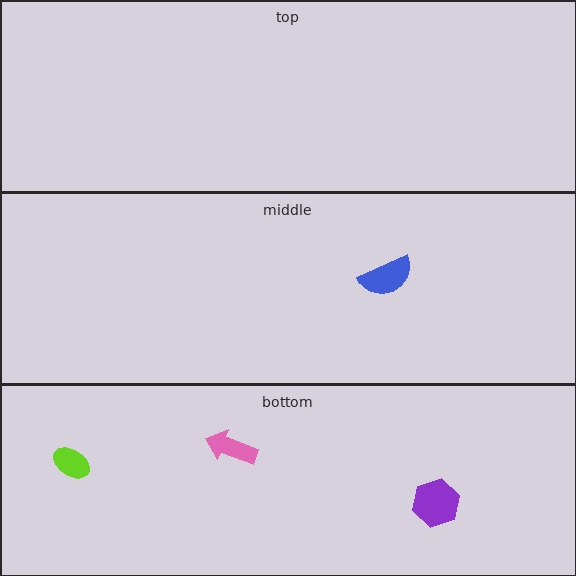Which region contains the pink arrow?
The bottom region.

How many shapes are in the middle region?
1.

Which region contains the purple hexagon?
The bottom region.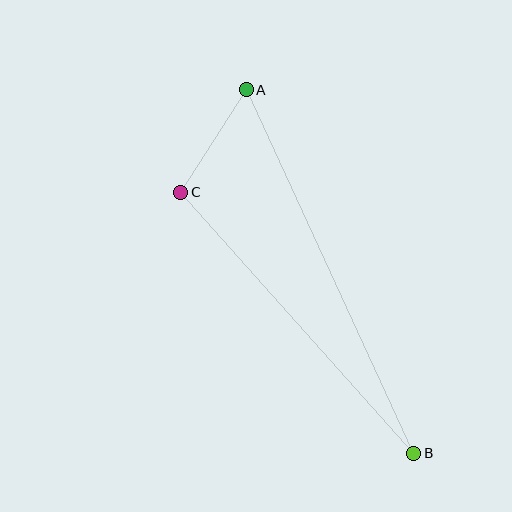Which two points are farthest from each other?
Points A and B are farthest from each other.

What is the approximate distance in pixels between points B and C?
The distance between B and C is approximately 350 pixels.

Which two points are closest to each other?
Points A and C are closest to each other.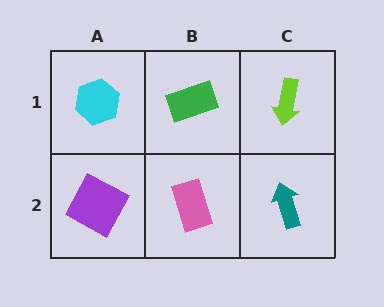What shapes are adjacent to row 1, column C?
A teal arrow (row 2, column C), a green rectangle (row 1, column B).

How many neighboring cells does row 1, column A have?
2.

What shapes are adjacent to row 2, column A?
A cyan hexagon (row 1, column A), a pink rectangle (row 2, column B).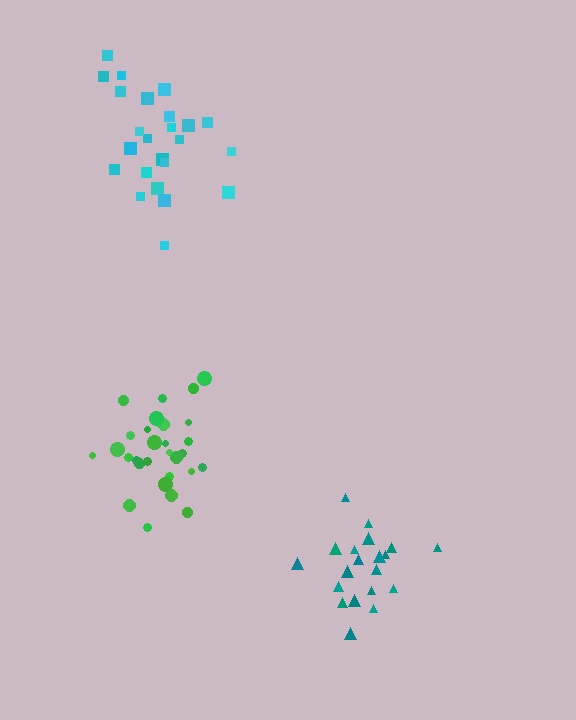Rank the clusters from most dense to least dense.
teal, green, cyan.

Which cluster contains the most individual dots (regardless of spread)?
Green (30).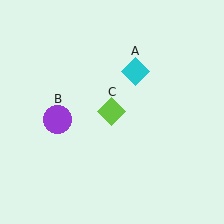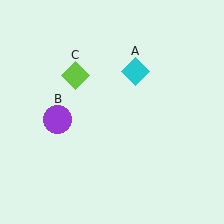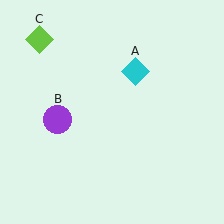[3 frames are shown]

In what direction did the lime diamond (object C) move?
The lime diamond (object C) moved up and to the left.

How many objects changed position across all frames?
1 object changed position: lime diamond (object C).